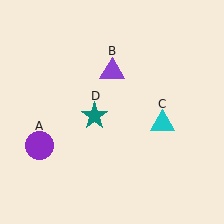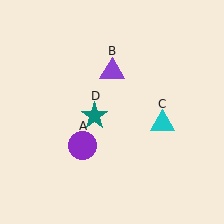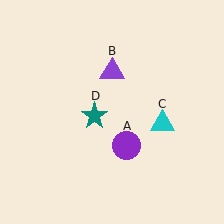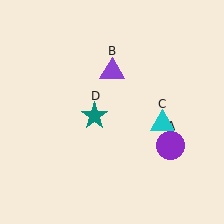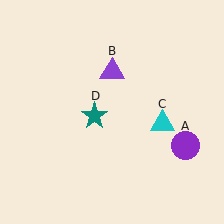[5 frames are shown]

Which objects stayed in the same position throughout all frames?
Purple triangle (object B) and cyan triangle (object C) and teal star (object D) remained stationary.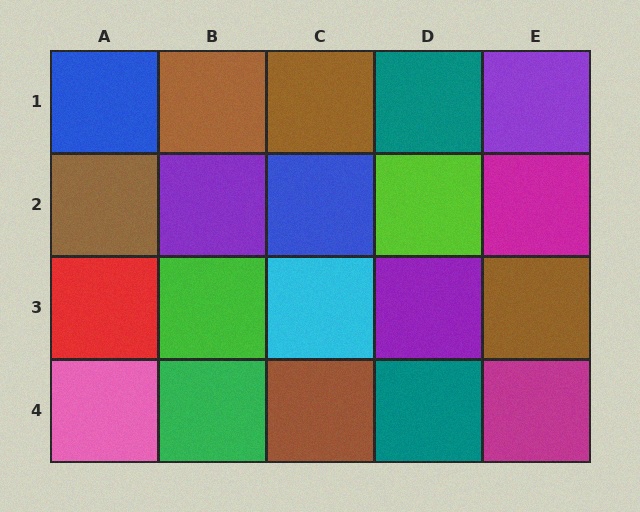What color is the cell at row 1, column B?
Brown.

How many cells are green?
2 cells are green.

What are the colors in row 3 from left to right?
Red, green, cyan, purple, brown.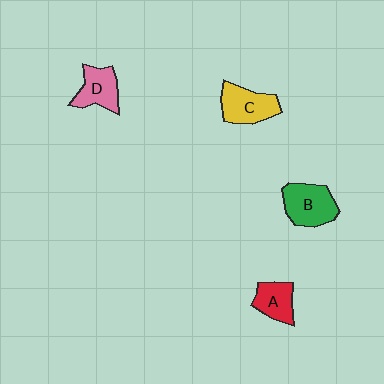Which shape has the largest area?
Shape B (green).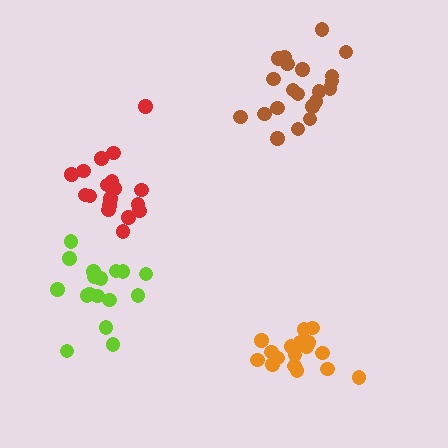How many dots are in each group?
Group 1: 17 dots, Group 2: 18 dots, Group 3: 21 dots, Group 4: 18 dots (74 total).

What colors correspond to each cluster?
The clusters are colored: orange, lime, brown, red.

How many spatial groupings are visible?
There are 4 spatial groupings.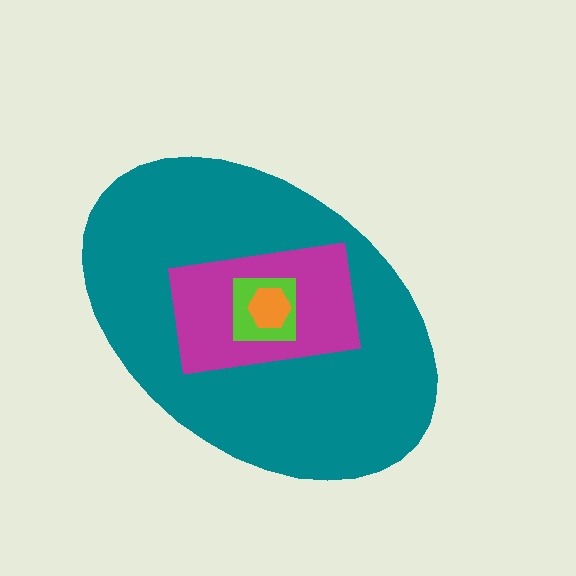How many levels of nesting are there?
4.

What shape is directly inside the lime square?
The orange hexagon.